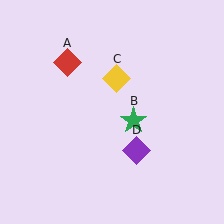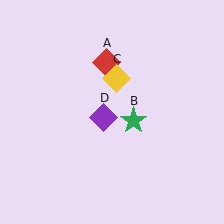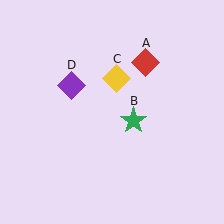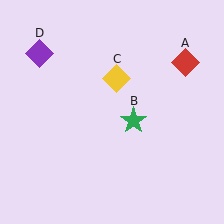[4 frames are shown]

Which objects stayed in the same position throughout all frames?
Green star (object B) and yellow diamond (object C) remained stationary.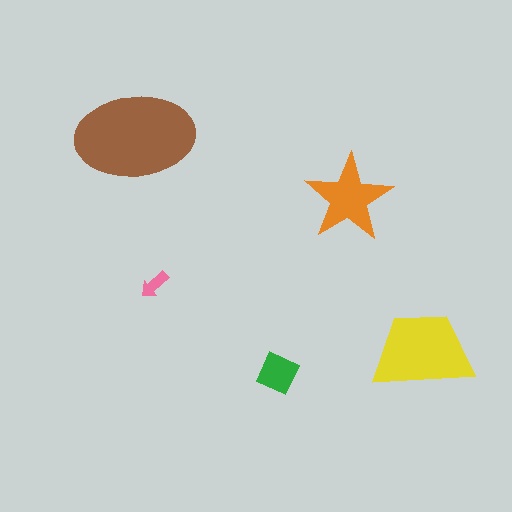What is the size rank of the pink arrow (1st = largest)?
5th.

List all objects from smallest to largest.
The pink arrow, the green diamond, the orange star, the yellow trapezoid, the brown ellipse.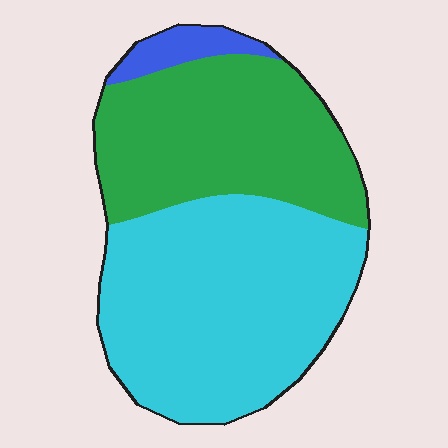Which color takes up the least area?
Blue, at roughly 5%.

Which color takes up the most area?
Cyan, at roughly 55%.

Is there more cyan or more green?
Cyan.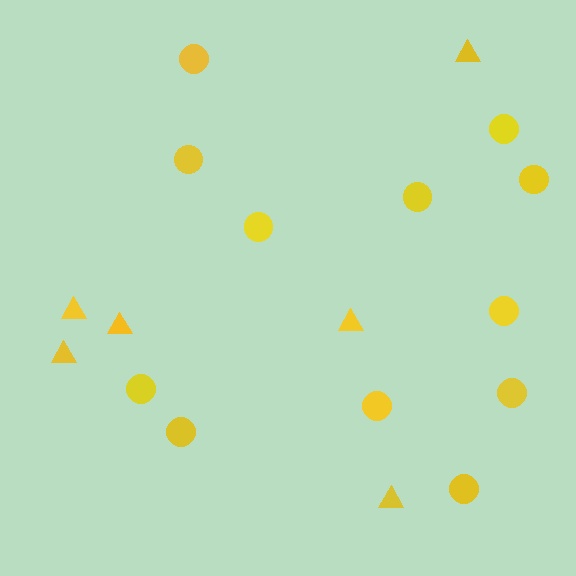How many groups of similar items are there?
There are 2 groups: one group of circles (12) and one group of triangles (6).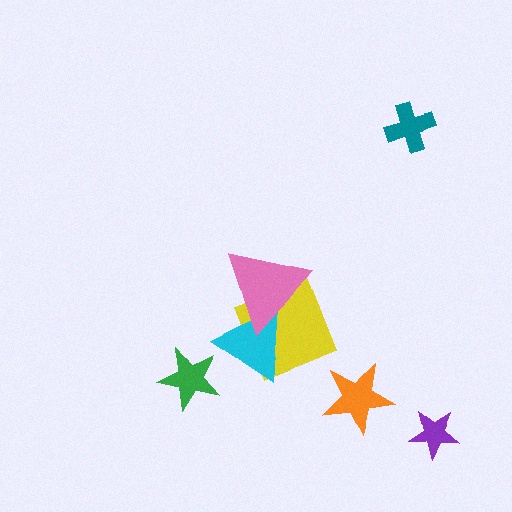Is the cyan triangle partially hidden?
Yes, it is partially covered by another shape.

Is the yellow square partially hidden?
Yes, it is partially covered by another shape.